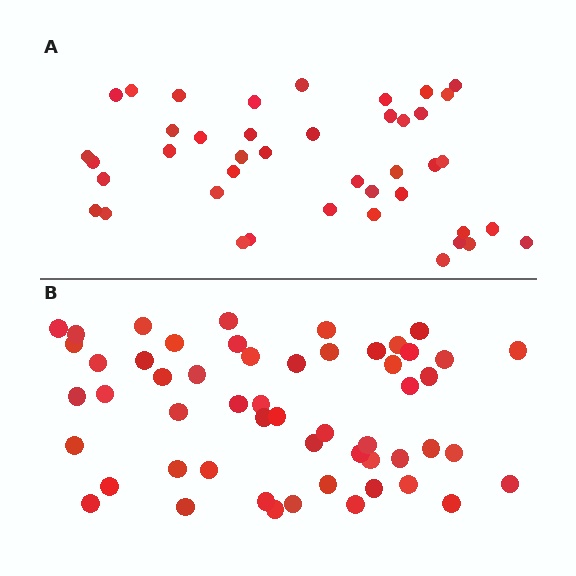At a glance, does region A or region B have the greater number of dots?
Region B (the bottom region) has more dots.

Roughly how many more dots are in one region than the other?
Region B has roughly 12 or so more dots than region A.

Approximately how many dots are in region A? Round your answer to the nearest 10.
About 40 dots. (The exact count is 42, which rounds to 40.)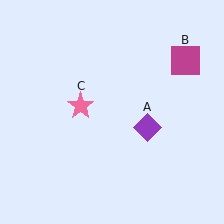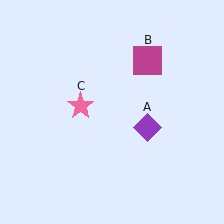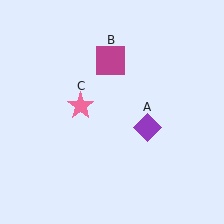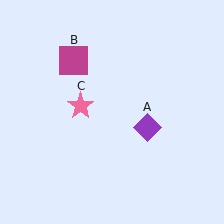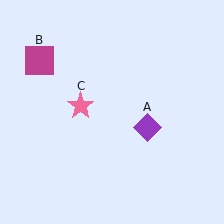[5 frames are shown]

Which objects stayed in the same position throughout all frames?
Purple diamond (object A) and pink star (object C) remained stationary.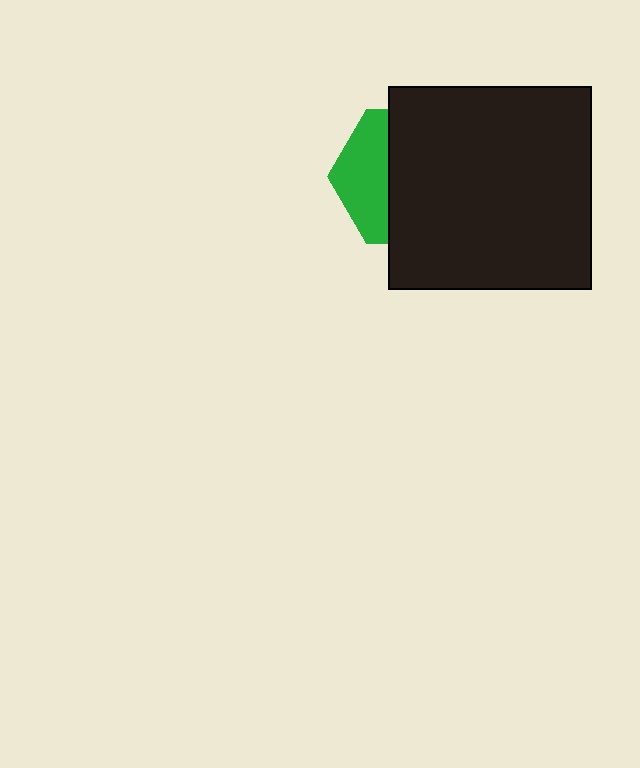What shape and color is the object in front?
The object in front is a black square.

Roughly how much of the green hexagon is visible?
A small part of it is visible (roughly 35%).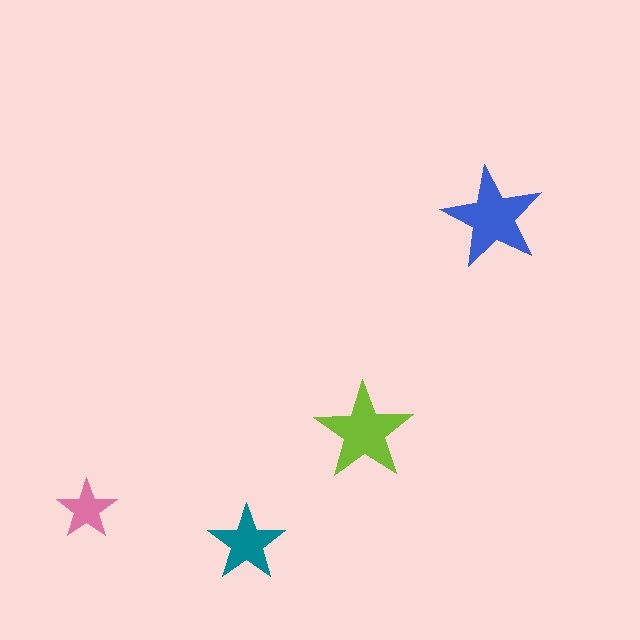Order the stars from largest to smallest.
the blue one, the lime one, the teal one, the pink one.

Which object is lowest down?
The teal star is bottommost.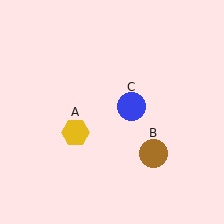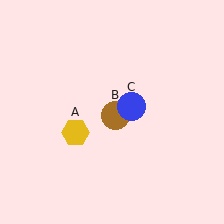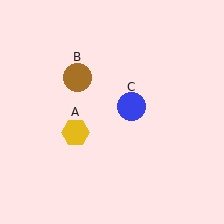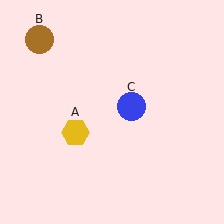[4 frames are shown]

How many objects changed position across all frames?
1 object changed position: brown circle (object B).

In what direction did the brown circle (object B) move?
The brown circle (object B) moved up and to the left.